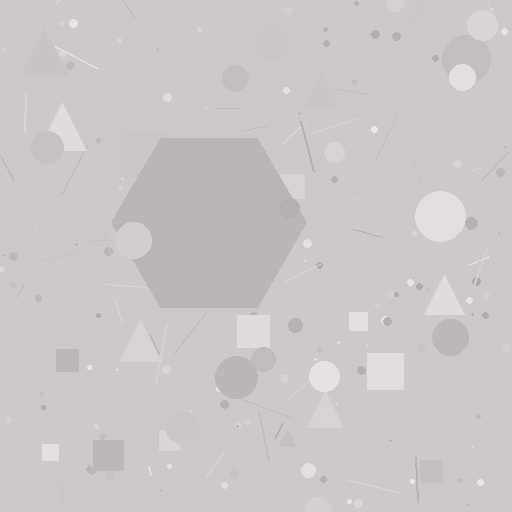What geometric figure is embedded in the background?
A hexagon is embedded in the background.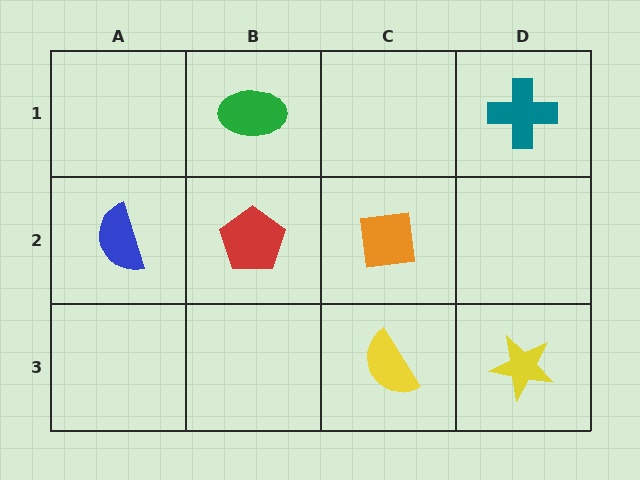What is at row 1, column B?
A green ellipse.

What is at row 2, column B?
A red pentagon.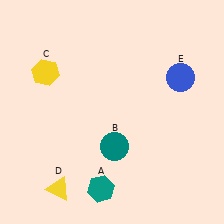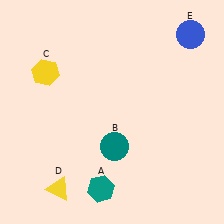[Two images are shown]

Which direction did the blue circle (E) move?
The blue circle (E) moved up.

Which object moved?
The blue circle (E) moved up.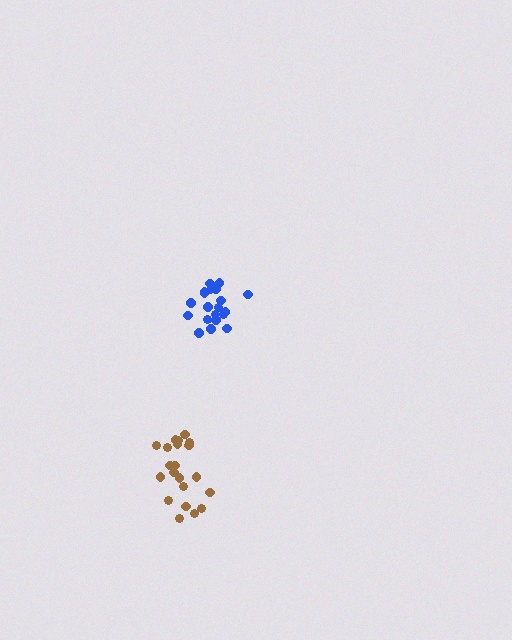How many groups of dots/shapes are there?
There are 2 groups.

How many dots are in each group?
Group 1: 20 dots, Group 2: 21 dots (41 total).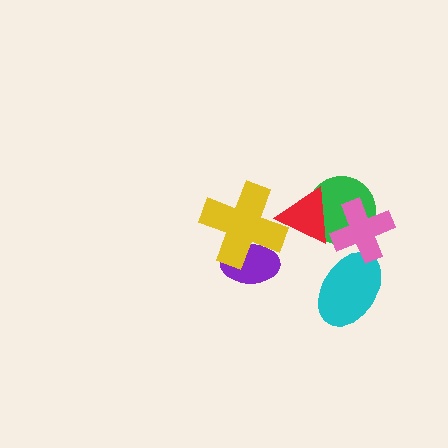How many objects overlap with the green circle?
2 objects overlap with the green circle.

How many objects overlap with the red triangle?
3 objects overlap with the red triangle.